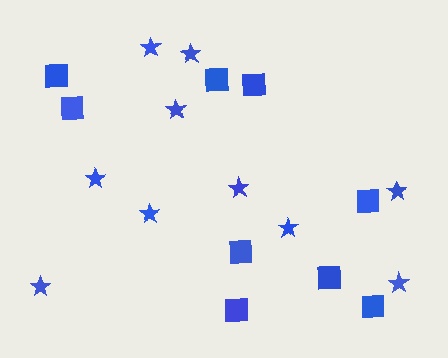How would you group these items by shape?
There are 2 groups: one group of stars (10) and one group of squares (9).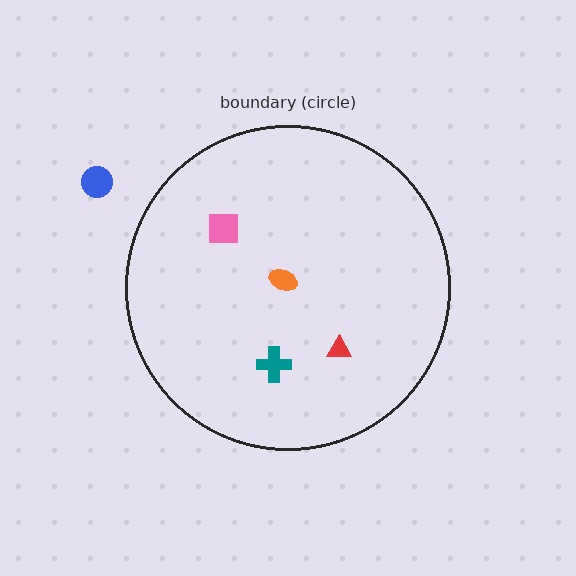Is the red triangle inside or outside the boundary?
Inside.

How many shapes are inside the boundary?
4 inside, 1 outside.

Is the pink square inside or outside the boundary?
Inside.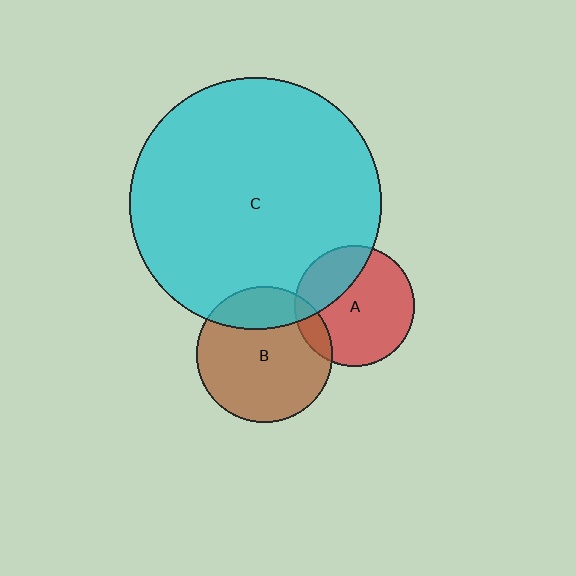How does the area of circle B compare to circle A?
Approximately 1.3 times.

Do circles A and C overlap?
Yes.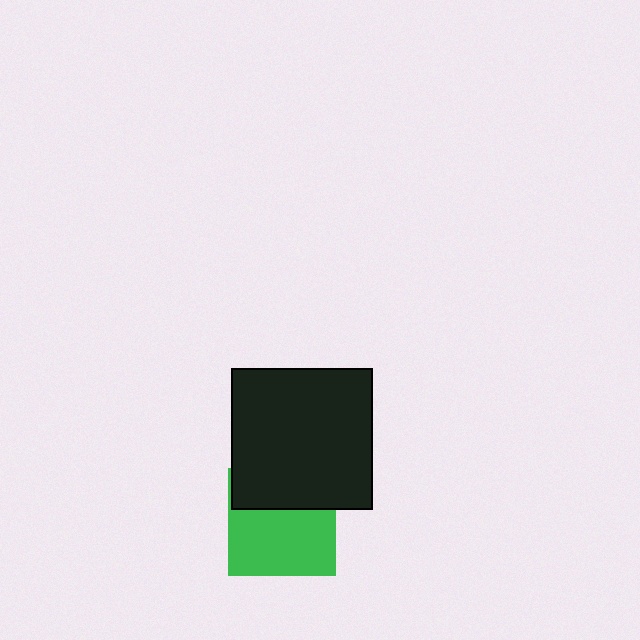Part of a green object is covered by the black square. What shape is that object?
It is a square.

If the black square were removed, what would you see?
You would see the complete green square.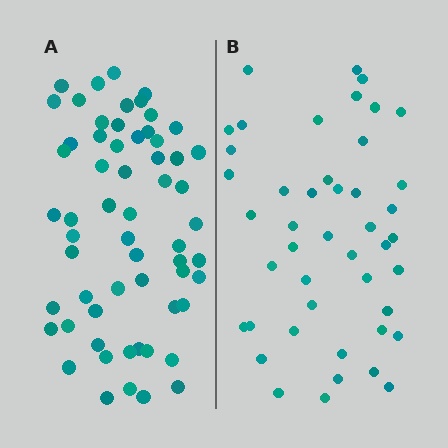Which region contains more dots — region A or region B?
Region A (the left region) has more dots.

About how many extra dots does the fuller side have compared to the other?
Region A has approximately 15 more dots than region B.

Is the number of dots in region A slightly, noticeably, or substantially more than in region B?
Region A has noticeably more, but not dramatically so. The ratio is roughly 1.3 to 1.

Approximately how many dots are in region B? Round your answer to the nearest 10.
About 40 dots. (The exact count is 45, which rounds to 40.)